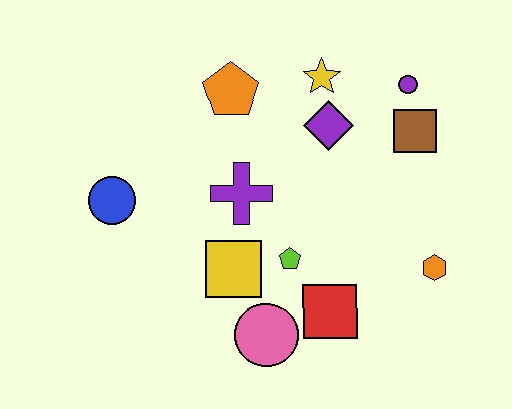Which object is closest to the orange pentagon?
The yellow star is closest to the orange pentagon.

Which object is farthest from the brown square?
The blue circle is farthest from the brown square.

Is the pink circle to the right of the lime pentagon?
No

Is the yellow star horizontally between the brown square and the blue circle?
Yes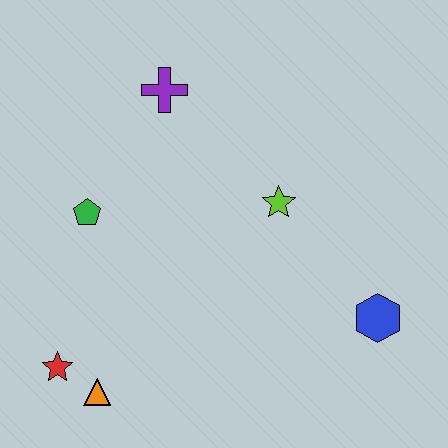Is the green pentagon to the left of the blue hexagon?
Yes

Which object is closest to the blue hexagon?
The lime star is closest to the blue hexagon.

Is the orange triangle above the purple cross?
No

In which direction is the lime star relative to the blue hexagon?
The lime star is above the blue hexagon.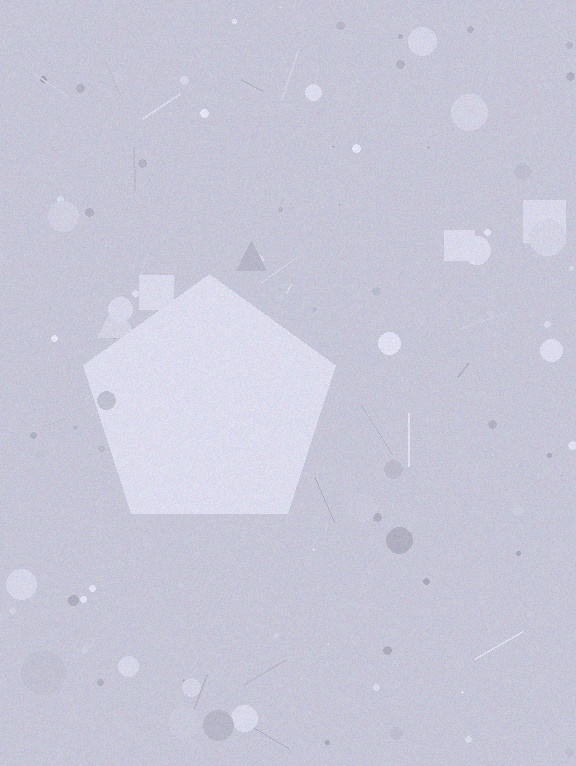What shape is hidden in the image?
A pentagon is hidden in the image.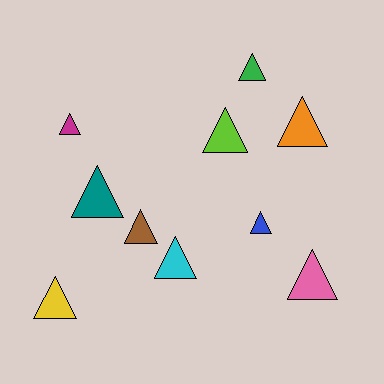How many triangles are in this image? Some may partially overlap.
There are 10 triangles.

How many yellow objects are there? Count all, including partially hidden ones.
There is 1 yellow object.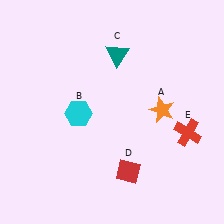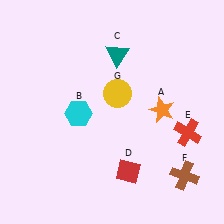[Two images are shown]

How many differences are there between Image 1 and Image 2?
There are 2 differences between the two images.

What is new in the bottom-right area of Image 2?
A brown cross (F) was added in the bottom-right area of Image 2.